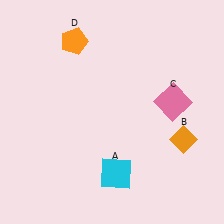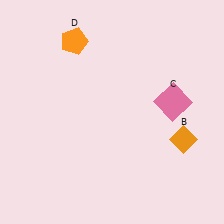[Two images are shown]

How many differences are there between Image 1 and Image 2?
There is 1 difference between the two images.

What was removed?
The cyan square (A) was removed in Image 2.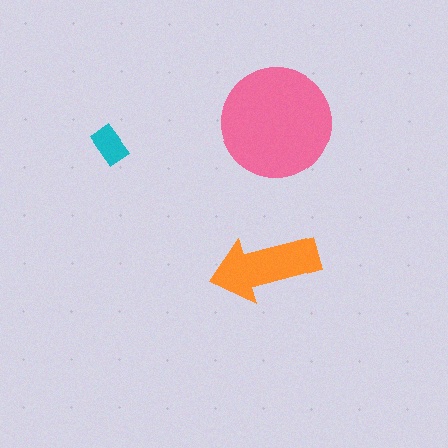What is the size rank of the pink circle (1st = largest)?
1st.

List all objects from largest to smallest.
The pink circle, the orange arrow, the cyan rectangle.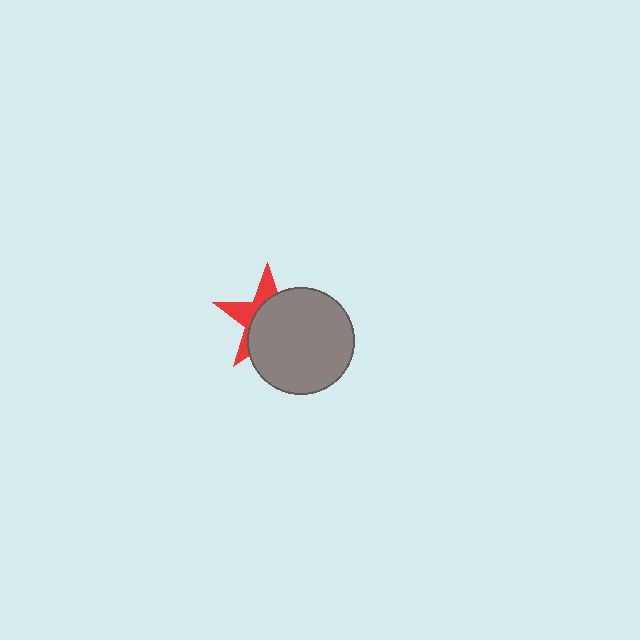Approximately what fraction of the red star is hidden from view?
Roughly 64% of the red star is hidden behind the gray circle.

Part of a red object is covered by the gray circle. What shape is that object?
It is a star.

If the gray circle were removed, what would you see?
You would see the complete red star.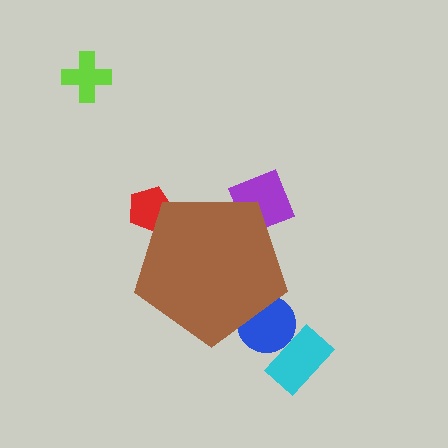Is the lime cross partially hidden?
No, the lime cross is fully visible.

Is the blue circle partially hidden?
Yes, the blue circle is partially hidden behind the brown pentagon.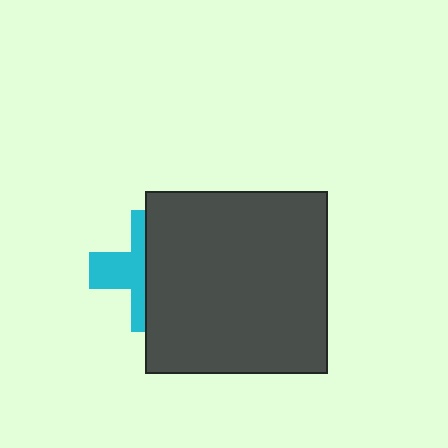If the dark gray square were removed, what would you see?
You would see the complete cyan cross.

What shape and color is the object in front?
The object in front is a dark gray square.